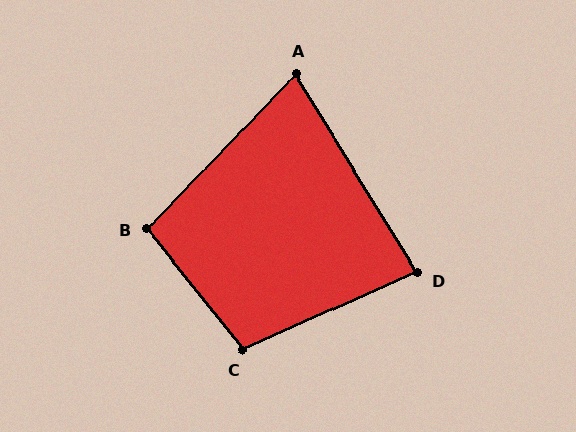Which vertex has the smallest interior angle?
A, at approximately 75 degrees.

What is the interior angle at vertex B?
Approximately 98 degrees (obtuse).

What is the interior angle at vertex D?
Approximately 82 degrees (acute).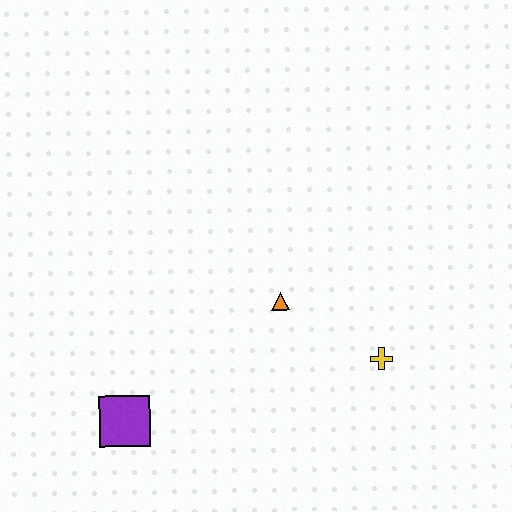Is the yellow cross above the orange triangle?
No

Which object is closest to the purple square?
The orange triangle is closest to the purple square.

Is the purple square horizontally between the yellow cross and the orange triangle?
No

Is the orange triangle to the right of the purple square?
Yes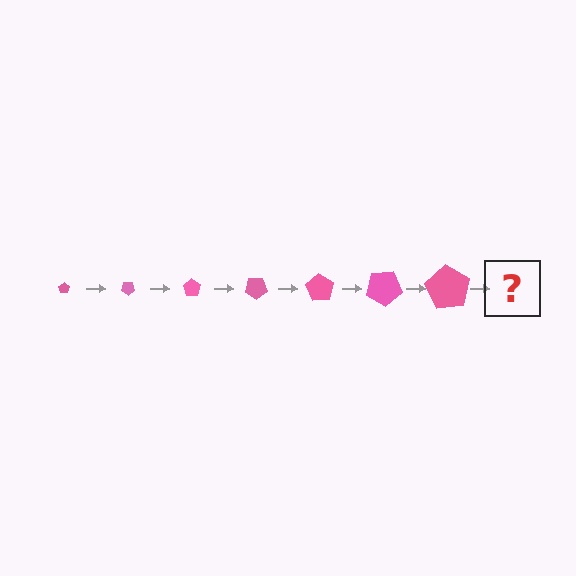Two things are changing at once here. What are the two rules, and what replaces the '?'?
The two rules are that the pentagon grows larger each step and it rotates 35 degrees each step. The '?' should be a pentagon, larger than the previous one and rotated 245 degrees from the start.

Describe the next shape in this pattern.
It should be a pentagon, larger than the previous one and rotated 245 degrees from the start.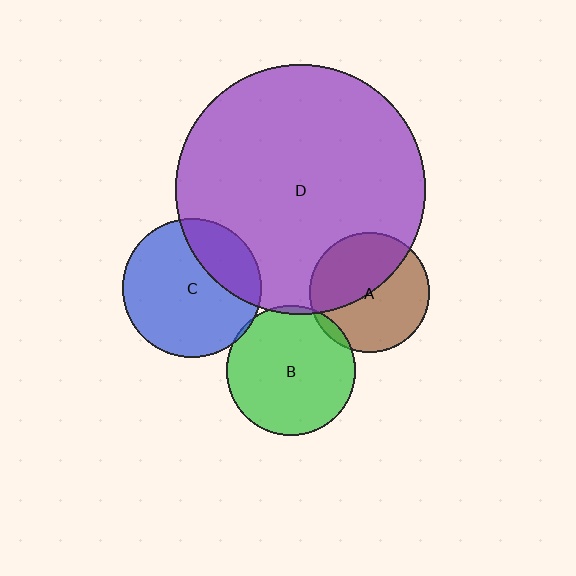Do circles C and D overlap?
Yes.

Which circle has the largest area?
Circle D (purple).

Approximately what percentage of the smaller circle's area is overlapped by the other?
Approximately 25%.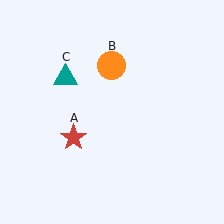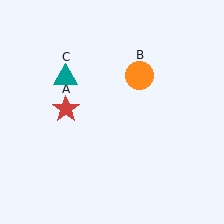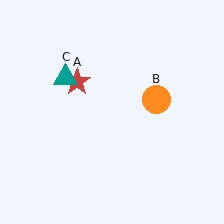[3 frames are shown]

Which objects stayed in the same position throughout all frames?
Teal triangle (object C) remained stationary.